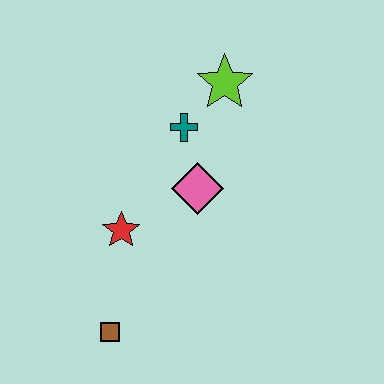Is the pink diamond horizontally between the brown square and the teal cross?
No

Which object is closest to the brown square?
The red star is closest to the brown square.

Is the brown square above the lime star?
No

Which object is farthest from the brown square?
The lime star is farthest from the brown square.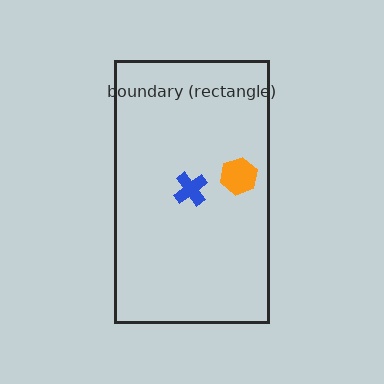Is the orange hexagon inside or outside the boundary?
Inside.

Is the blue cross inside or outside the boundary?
Inside.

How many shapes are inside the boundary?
2 inside, 0 outside.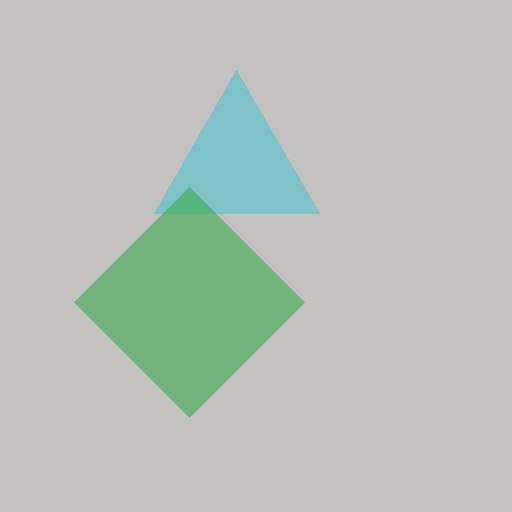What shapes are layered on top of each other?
The layered shapes are: a cyan triangle, a green diamond.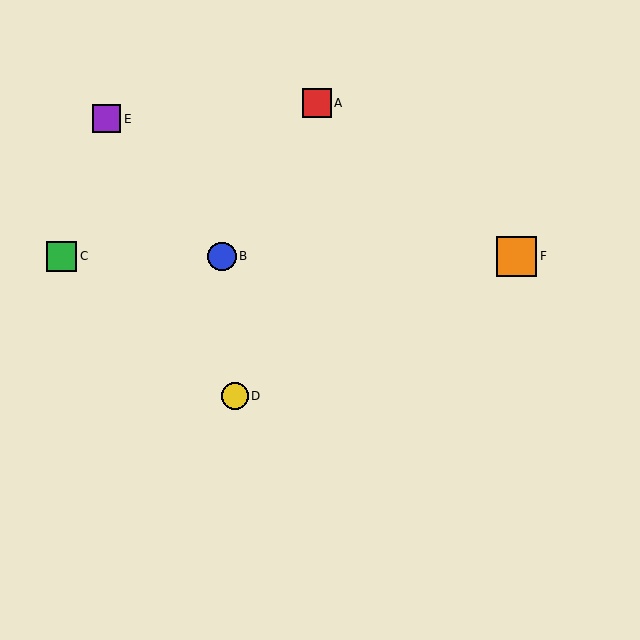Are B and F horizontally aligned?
Yes, both are at y≈256.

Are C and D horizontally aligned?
No, C is at y≈256 and D is at y≈396.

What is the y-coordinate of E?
Object E is at y≈119.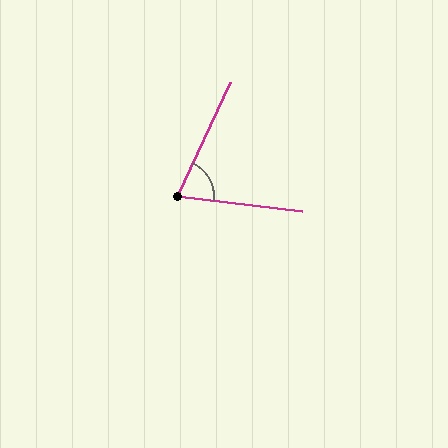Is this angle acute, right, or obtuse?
It is acute.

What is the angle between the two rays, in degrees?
Approximately 72 degrees.